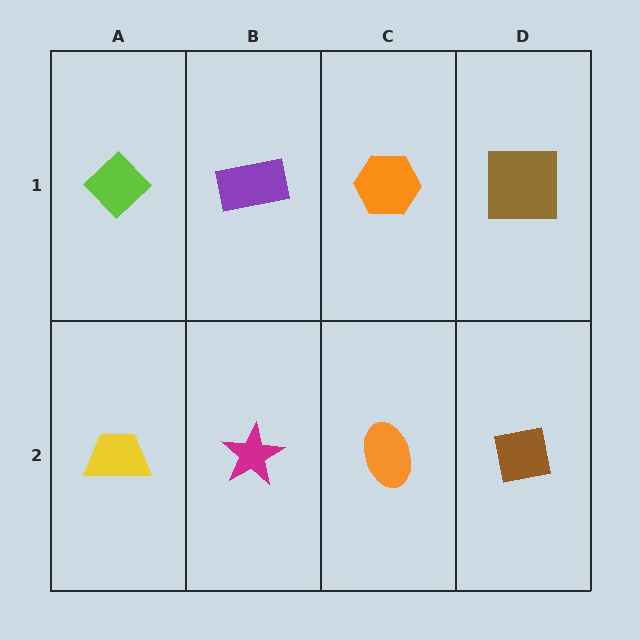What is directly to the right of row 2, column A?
A magenta star.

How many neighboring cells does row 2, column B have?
3.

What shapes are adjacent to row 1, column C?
An orange ellipse (row 2, column C), a purple rectangle (row 1, column B), a brown square (row 1, column D).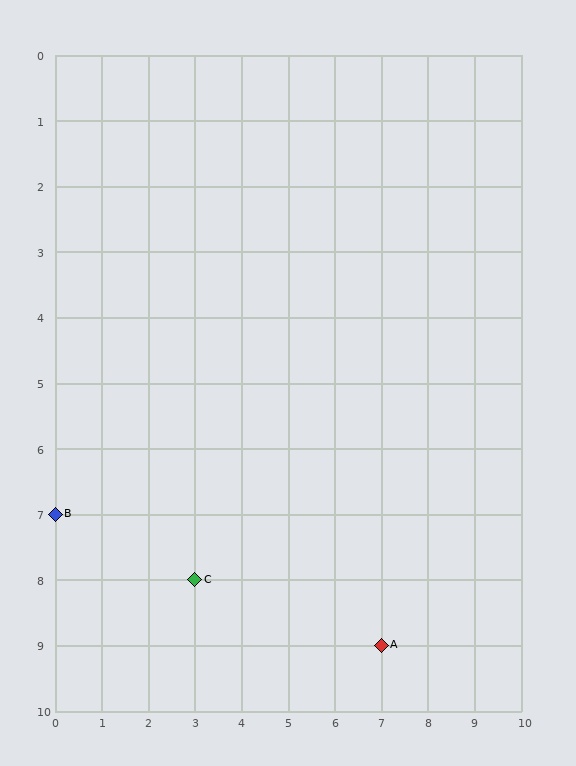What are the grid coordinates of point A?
Point A is at grid coordinates (7, 9).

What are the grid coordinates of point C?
Point C is at grid coordinates (3, 8).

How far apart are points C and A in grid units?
Points C and A are 4 columns and 1 row apart (about 4.1 grid units diagonally).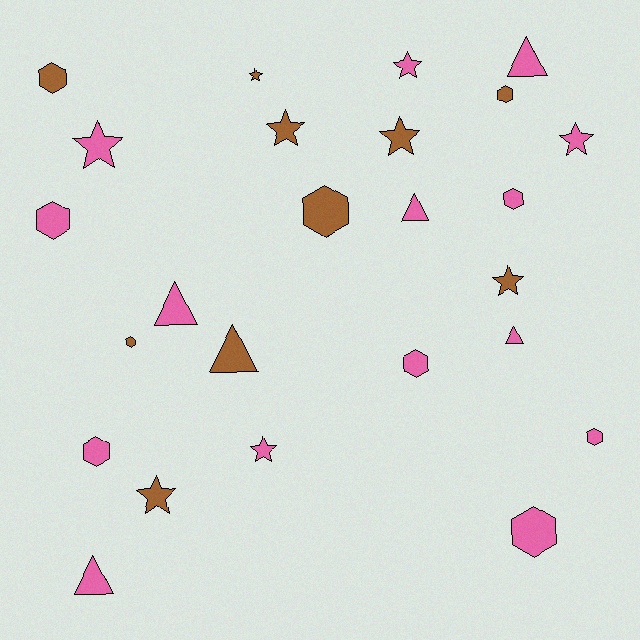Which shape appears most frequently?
Hexagon, with 10 objects.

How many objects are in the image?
There are 25 objects.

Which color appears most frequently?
Pink, with 15 objects.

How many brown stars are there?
There are 5 brown stars.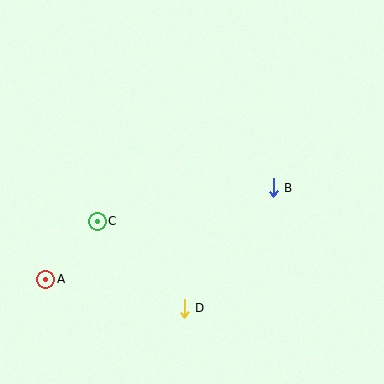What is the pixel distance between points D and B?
The distance between D and B is 150 pixels.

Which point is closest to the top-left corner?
Point C is closest to the top-left corner.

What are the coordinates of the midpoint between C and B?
The midpoint between C and B is at (185, 204).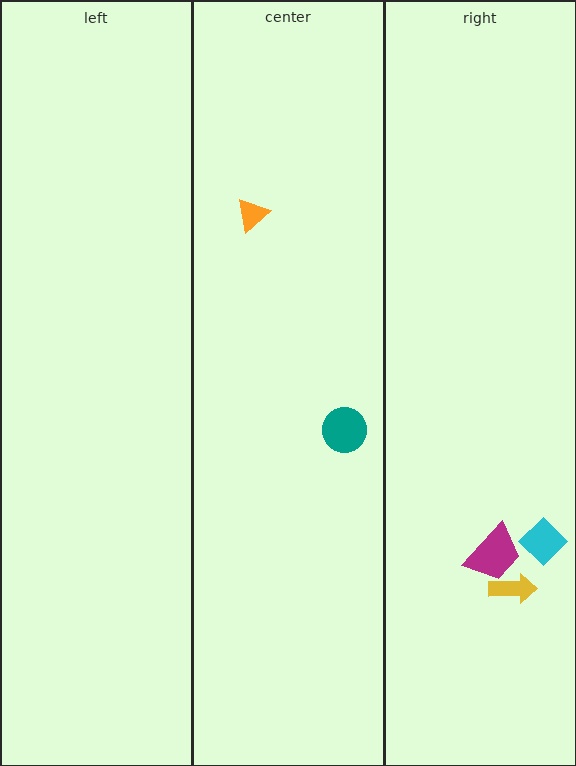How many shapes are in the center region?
2.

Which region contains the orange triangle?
The center region.